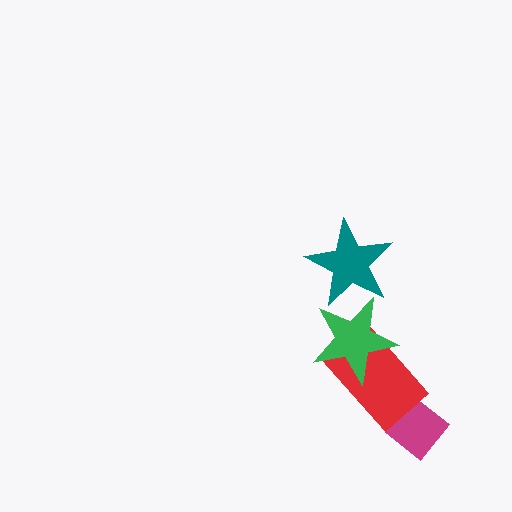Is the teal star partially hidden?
No, no other shape covers it.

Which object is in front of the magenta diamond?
The red rectangle is in front of the magenta diamond.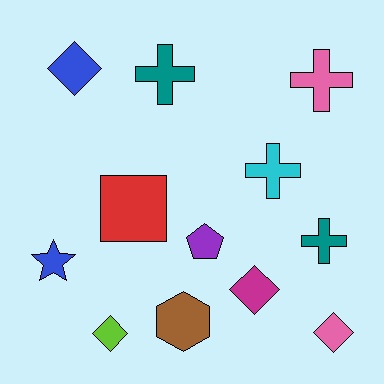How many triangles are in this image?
There are no triangles.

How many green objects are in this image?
There are no green objects.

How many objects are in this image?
There are 12 objects.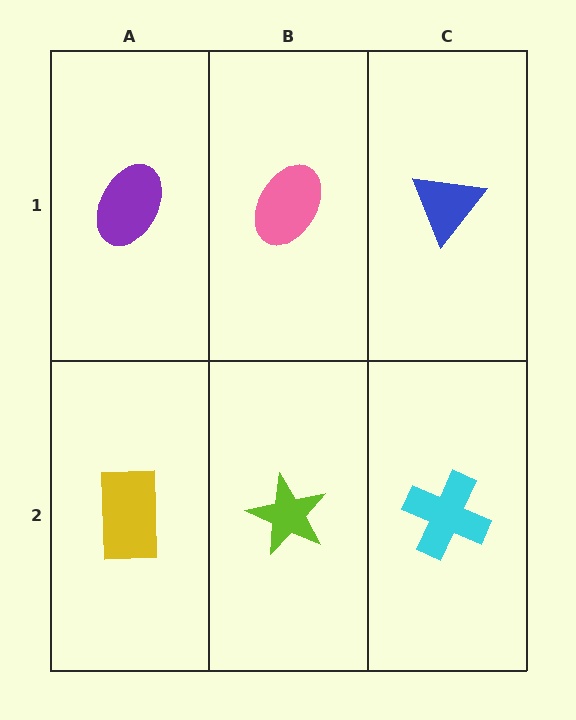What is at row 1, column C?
A blue triangle.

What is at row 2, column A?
A yellow rectangle.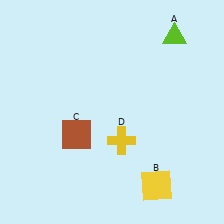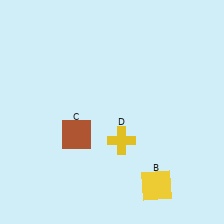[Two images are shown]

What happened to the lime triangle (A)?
The lime triangle (A) was removed in Image 2. It was in the top-right area of Image 1.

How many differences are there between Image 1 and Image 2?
There is 1 difference between the two images.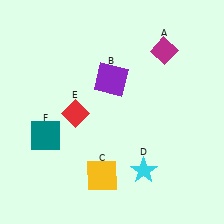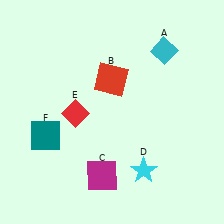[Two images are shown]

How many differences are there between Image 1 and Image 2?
There are 3 differences between the two images.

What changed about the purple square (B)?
In Image 1, B is purple. In Image 2, it changed to red.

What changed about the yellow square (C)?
In Image 1, C is yellow. In Image 2, it changed to magenta.